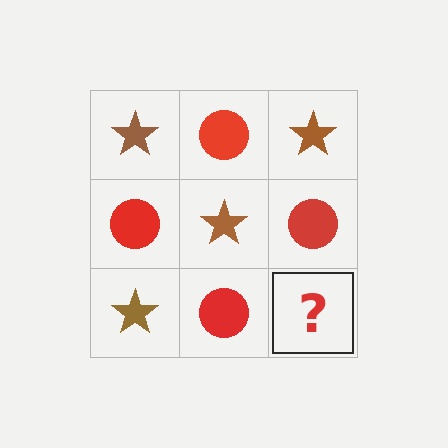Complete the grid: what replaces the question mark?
The question mark should be replaced with a brown star.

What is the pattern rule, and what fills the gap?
The rule is that it alternates brown star and red circle in a checkerboard pattern. The gap should be filled with a brown star.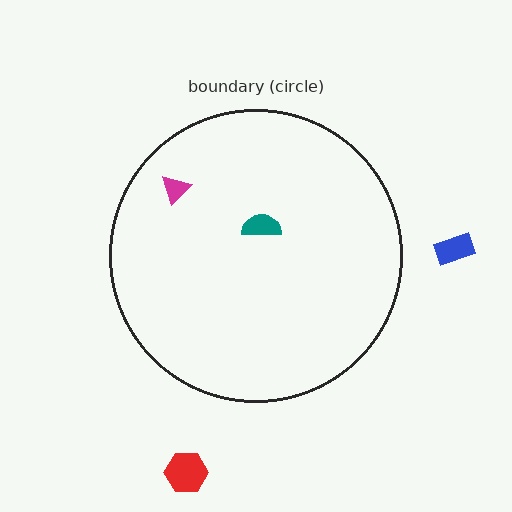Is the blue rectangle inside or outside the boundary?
Outside.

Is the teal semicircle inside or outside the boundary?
Inside.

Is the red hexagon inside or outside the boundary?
Outside.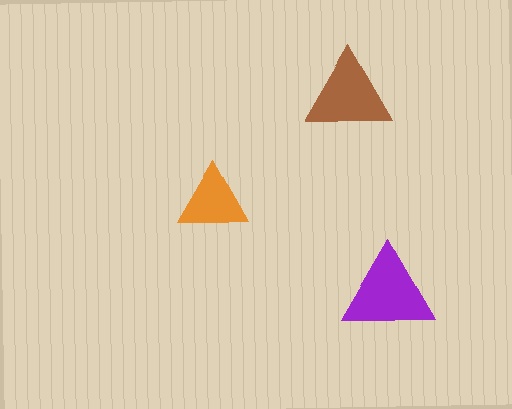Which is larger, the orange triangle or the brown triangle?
The brown one.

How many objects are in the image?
There are 3 objects in the image.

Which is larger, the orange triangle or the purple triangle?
The purple one.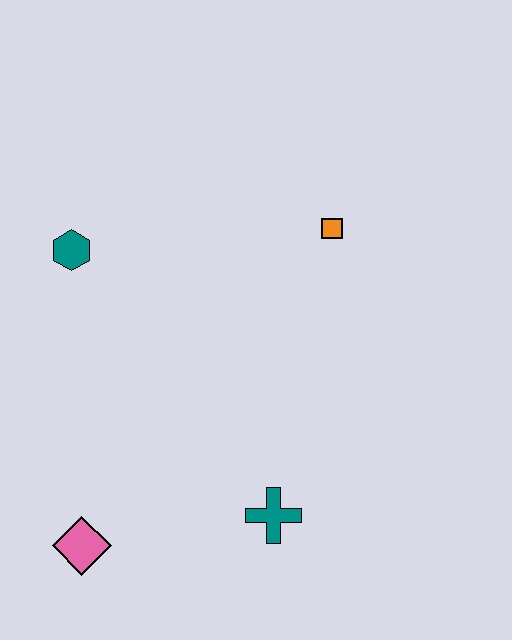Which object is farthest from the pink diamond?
The orange square is farthest from the pink diamond.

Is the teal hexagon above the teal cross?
Yes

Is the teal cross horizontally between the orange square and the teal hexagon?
Yes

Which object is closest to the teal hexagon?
The orange square is closest to the teal hexagon.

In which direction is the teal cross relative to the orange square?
The teal cross is below the orange square.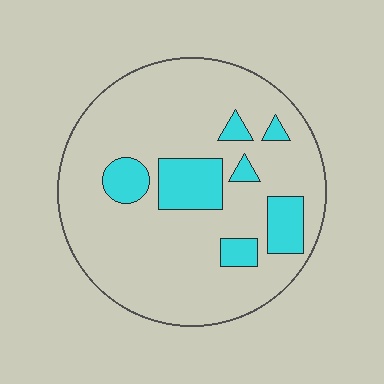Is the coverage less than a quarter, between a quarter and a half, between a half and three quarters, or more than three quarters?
Less than a quarter.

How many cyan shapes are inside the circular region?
7.